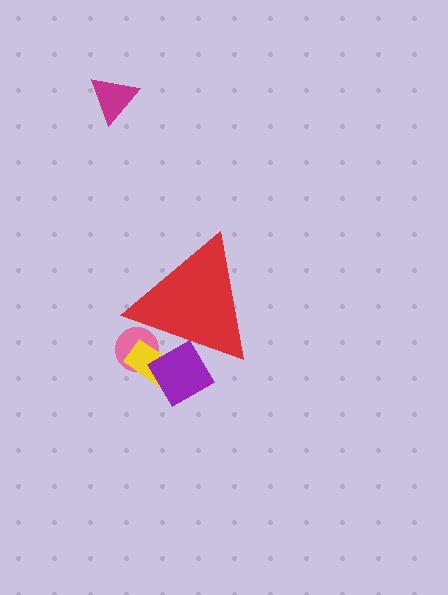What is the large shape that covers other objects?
A red triangle.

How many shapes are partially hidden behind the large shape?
3 shapes are partially hidden.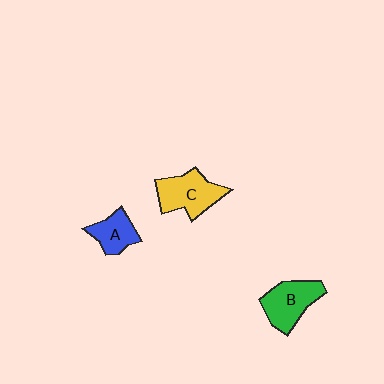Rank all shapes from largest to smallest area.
From largest to smallest: C (yellow), B (green), A (blue).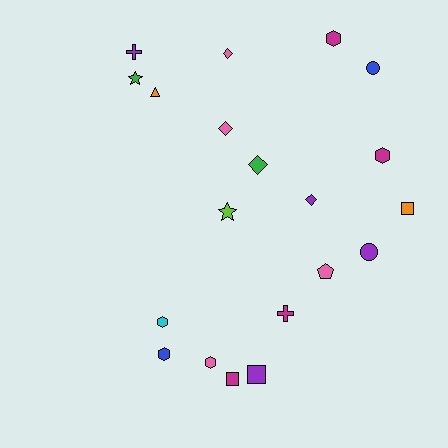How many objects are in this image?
There are 20 objects.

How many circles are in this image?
There are 2 circles.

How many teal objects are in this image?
There are no teal objects.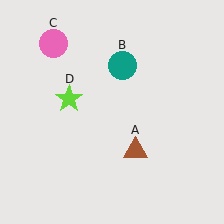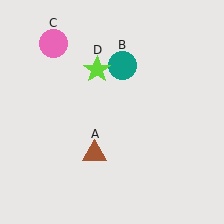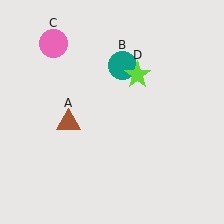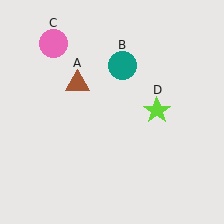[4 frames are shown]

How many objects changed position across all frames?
2 objects changed position: brown triangle (object A), lime star (object D).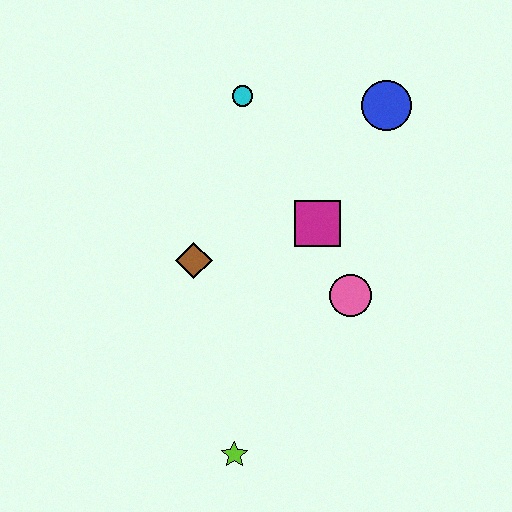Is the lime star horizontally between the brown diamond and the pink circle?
Yes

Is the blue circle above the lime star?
Yes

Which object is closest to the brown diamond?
The magenta square is closest to the brown diamond.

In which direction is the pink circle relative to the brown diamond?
The pink circle is to the right of the brown diamond.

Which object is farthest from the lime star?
The blue circle is farthest from the lime star.